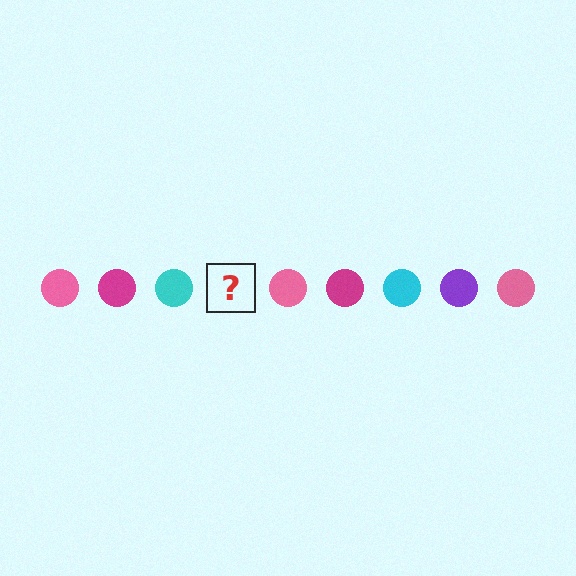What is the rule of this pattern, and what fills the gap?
The rule is that the pattern cycles through pink, magenta, cyan, purple circles. The gap should be filled with a purple circle.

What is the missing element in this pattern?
The missing element is a purple circle.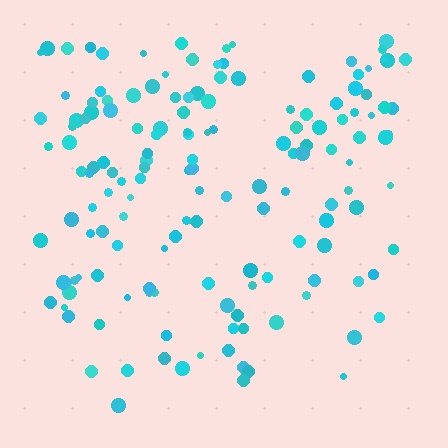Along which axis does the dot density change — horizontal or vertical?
Vertical.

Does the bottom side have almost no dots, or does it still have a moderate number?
Still a moderate number, just noticeably fewer than the top.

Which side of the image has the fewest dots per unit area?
The bottom.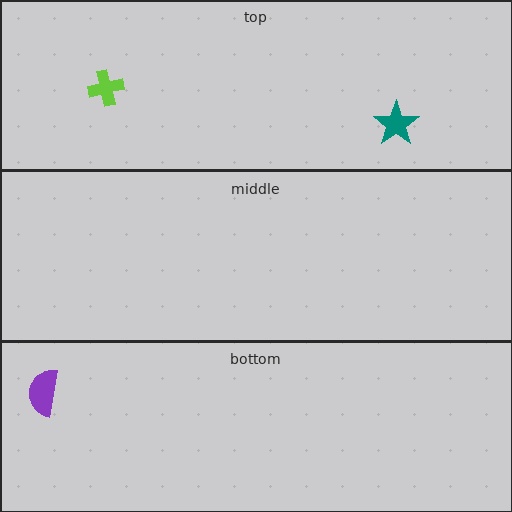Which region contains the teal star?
The top region.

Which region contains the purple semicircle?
The bottom region.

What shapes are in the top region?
The teal star, the lime cross.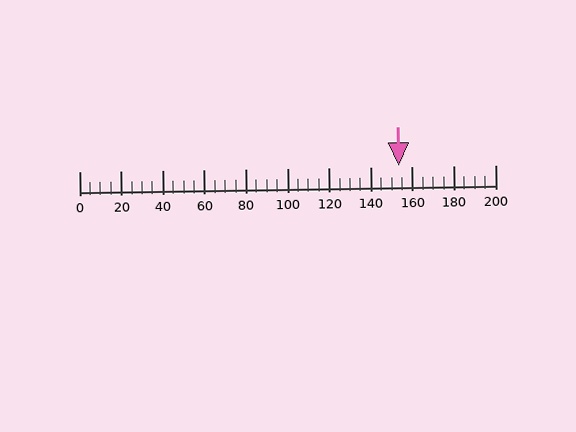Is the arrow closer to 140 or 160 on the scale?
The arrow is closer to 160.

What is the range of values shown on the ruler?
The ruler shows values from 0 to 200.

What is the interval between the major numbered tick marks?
The major tick marks are spaced 20 units apart.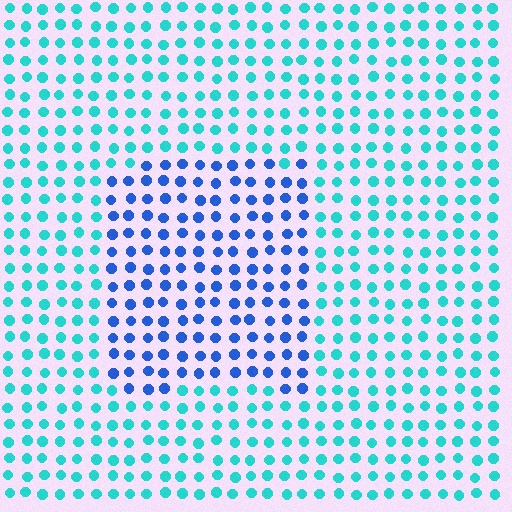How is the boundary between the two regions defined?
The boundary is defined purely by a slight shift in hue (about 44 degrees). Spacing, size, and orientation are identical on both sides.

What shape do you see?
I see a rectangle.